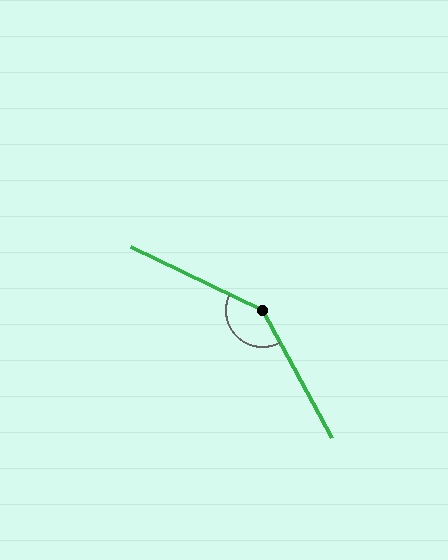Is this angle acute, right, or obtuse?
It is obtuse.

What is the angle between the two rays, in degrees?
Approximately 144 degrees.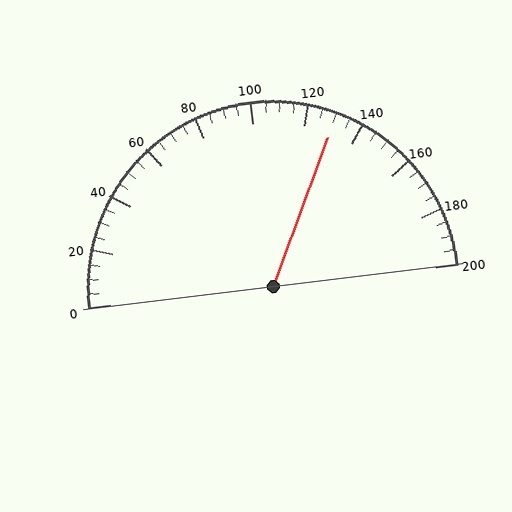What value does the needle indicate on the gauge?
The needle indicates approximately 130.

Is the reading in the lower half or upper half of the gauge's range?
The reading is in the upper half of the range (0 to 200).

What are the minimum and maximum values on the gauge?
The gauge ranges from 0 to 200.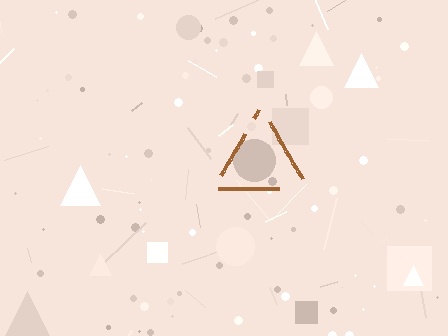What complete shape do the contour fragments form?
The contour fragments form a triangle.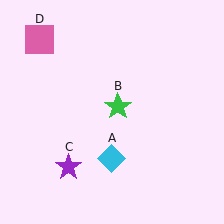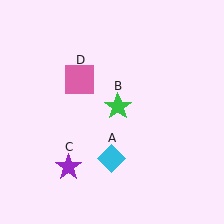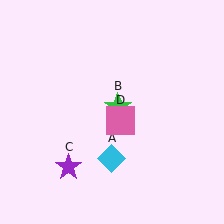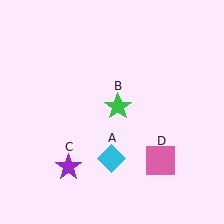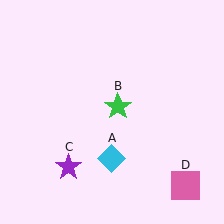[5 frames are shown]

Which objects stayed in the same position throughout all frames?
Cyan diamond (object A) and green star (object B) and purple star (object C) remained stationary.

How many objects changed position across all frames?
1 object changed position: pink square (object D).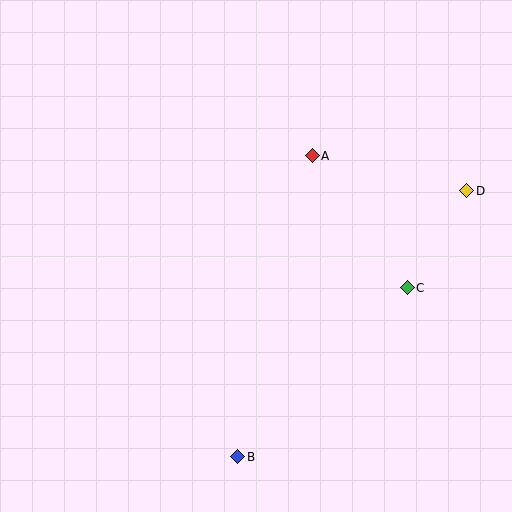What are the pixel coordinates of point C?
Point C is at (407, 288).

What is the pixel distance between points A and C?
The distance between A and C is 163 pixels.